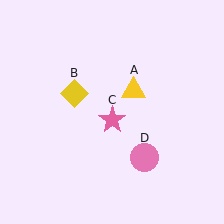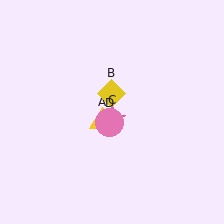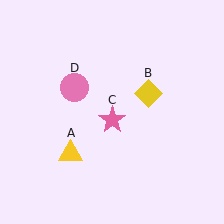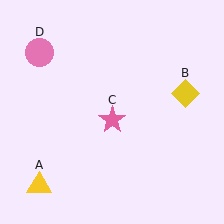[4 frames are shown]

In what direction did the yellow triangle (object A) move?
The yellow triangle (object A) moved down and to the left.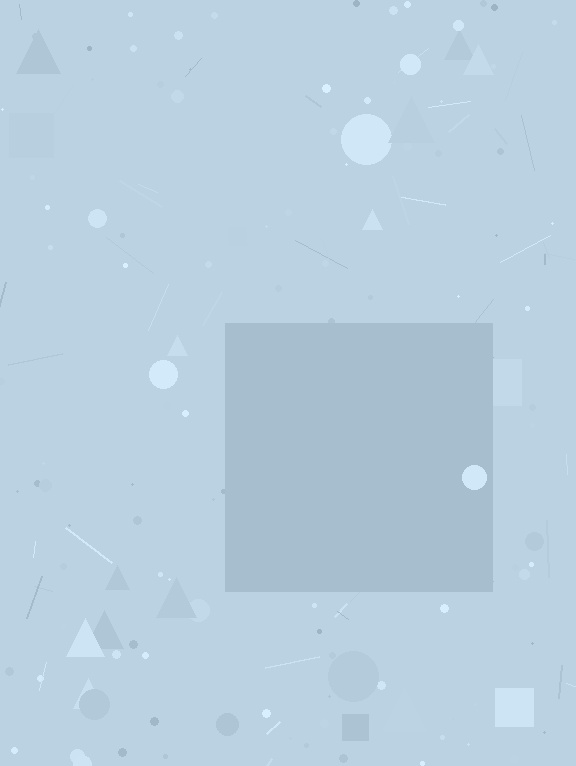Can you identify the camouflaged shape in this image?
The camouflaged shape is a square.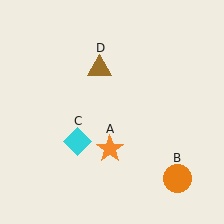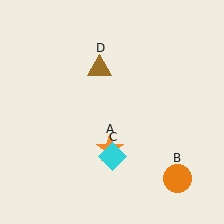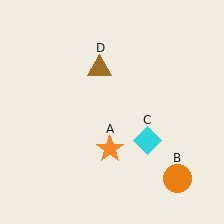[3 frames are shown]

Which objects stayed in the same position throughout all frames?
Orange star (object A) and orange circle (object B) and brown triangle (object D) remained stationary.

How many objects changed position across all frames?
1 object changed position: cyan diamond (object C).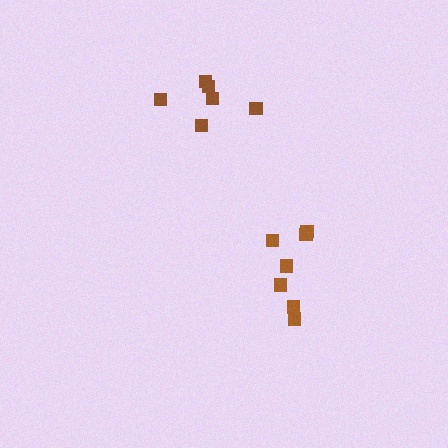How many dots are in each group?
Group 1: 6 dots, Group 2: 7 dots (13 total).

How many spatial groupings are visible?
There are 2 spatial groupings.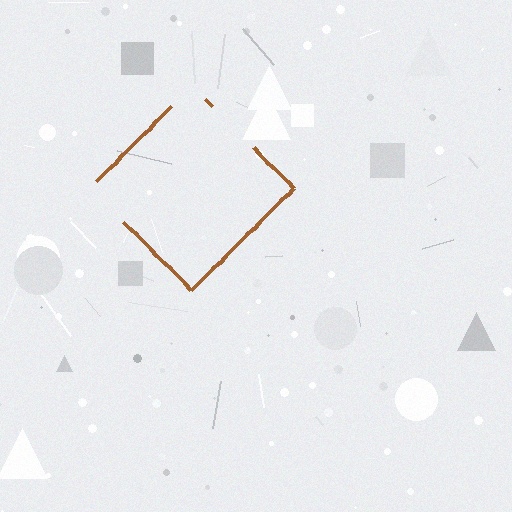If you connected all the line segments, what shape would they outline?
They would outline a diamond.